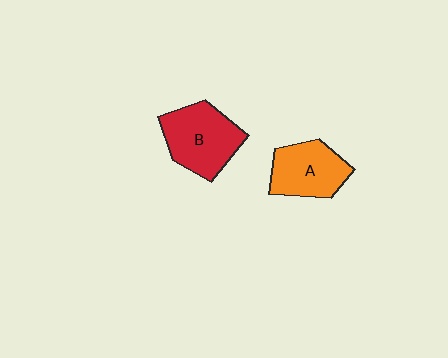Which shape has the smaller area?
Shape A (orange).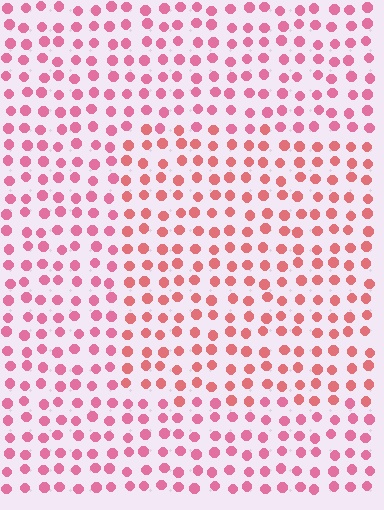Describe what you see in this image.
The image is filled with small pink elements in a uniform arrangement. A rectangle-shaped region is visible where the elements are tinted to a slightly different hue, forming a subtle color boundary.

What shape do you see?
I see a rectangle.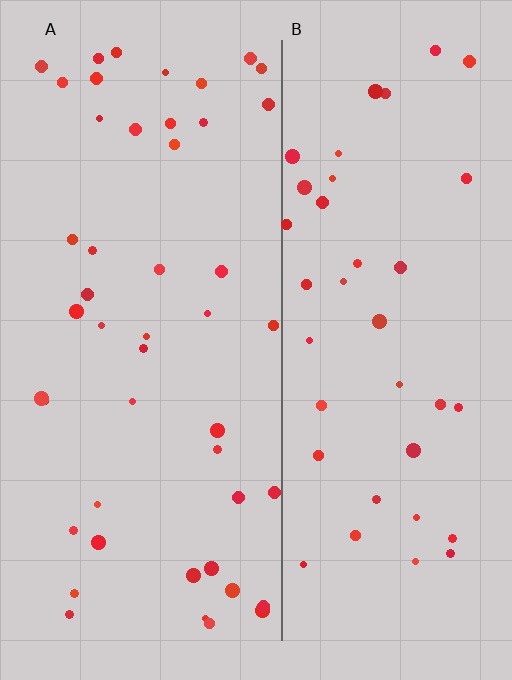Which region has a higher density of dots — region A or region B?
A (the left).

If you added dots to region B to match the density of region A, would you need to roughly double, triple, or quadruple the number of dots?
Approximately double.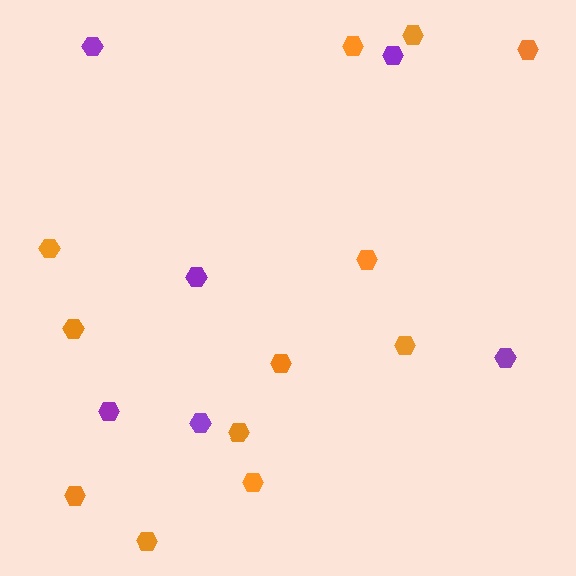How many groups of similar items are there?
There are 2 groups: one group of purple hexagons (6) and one group of orange hexagons (12).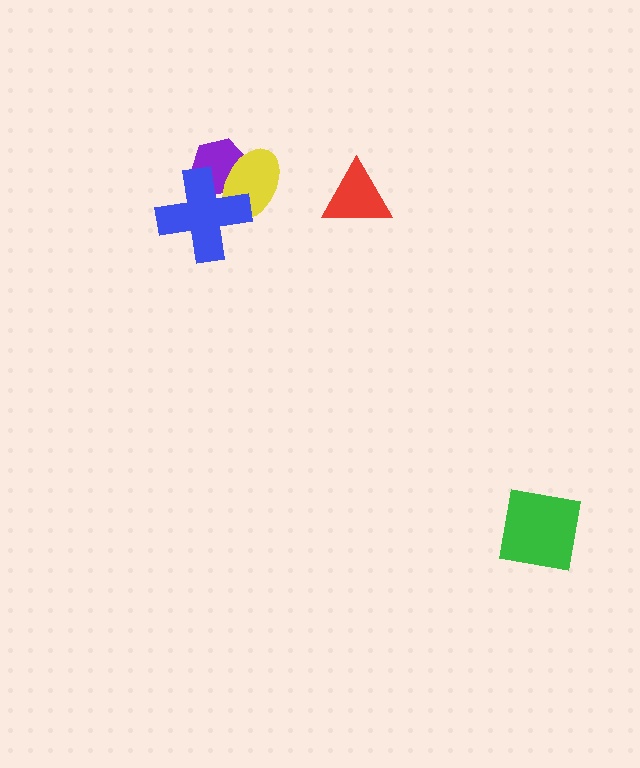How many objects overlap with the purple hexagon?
2 objects overlap with the purple hexagon.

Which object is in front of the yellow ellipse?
The blue cross is in front of the yellow ellipse.